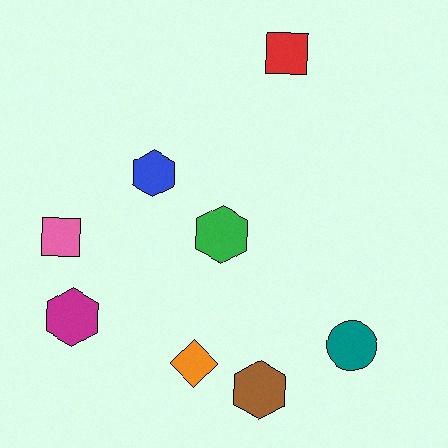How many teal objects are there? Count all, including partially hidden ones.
There is 1 teal object.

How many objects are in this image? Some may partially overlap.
There are 8 objects.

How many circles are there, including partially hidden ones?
There is 1 circle.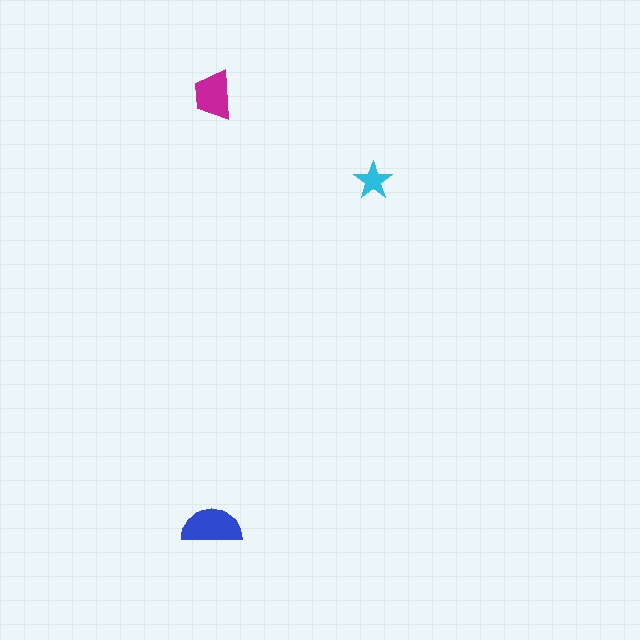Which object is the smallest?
The cyan star.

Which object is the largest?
The blue semicircle.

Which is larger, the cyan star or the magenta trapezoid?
The magenta trapezoid.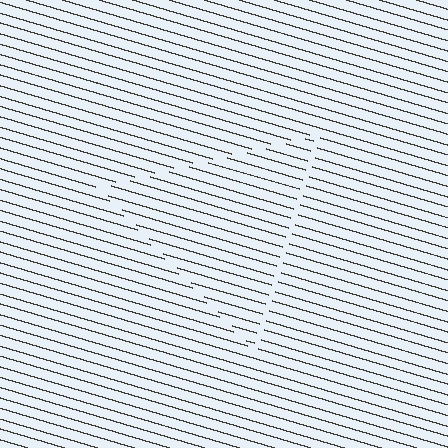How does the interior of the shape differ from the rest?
The interior of the shape contains the same grating, shifted by half a period — the contour is defined by the phase discontinuity where line-ends from the inner and outer gratings abut.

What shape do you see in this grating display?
An illusory triangle. The interior of the shape contains the same grating, shifted by half a period — the contour is defined by the phase discontinuity where line-ends from the inner and outer gratings abut.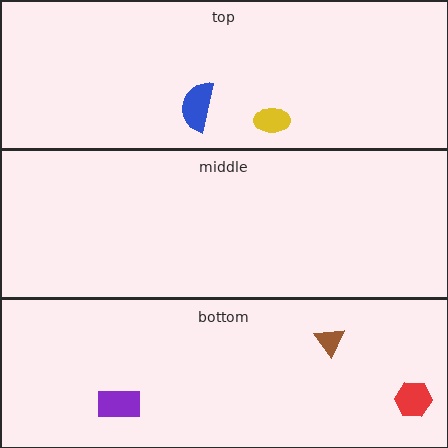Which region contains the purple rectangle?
The bottom region.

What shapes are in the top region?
The blue semicircle, the yellow ellipse.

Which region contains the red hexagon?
The bottom region.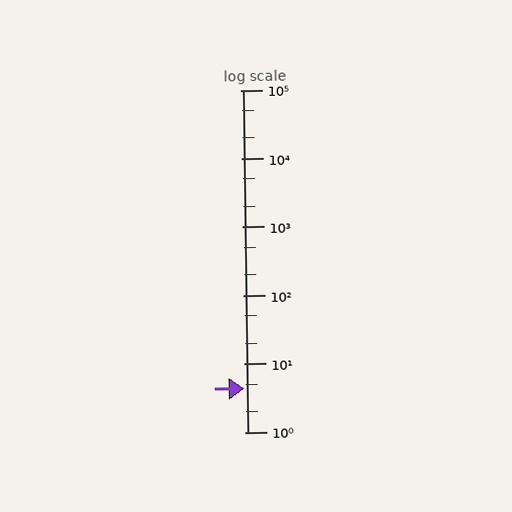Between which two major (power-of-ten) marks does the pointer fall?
The pointer is between 1 and 10.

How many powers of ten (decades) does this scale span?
The scale spans 5 decades, from 1 to 100000.